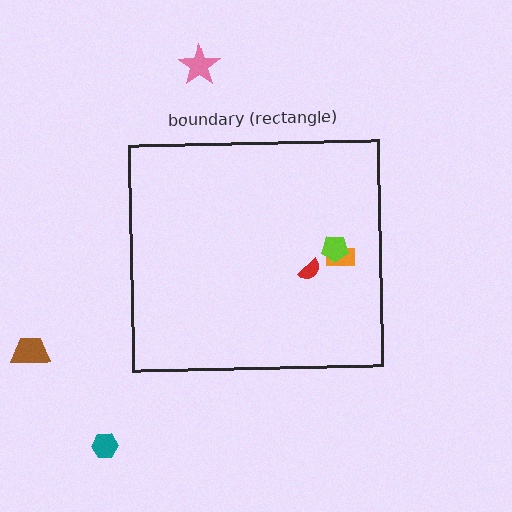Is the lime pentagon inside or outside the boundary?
Inside.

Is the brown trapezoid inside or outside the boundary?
Outside.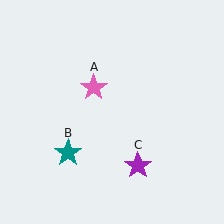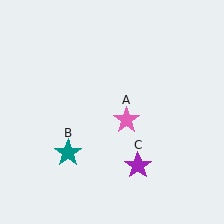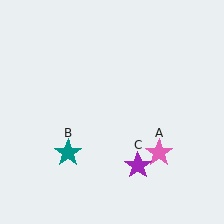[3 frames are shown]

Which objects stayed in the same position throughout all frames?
Teal star (object B) and purple star (object C) remained stationary.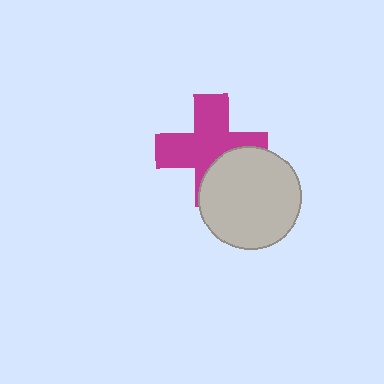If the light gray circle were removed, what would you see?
You would see the complete magenta cross.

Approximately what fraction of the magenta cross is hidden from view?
Roughly 32% of the magenta cross is hidden behind the light gray circle.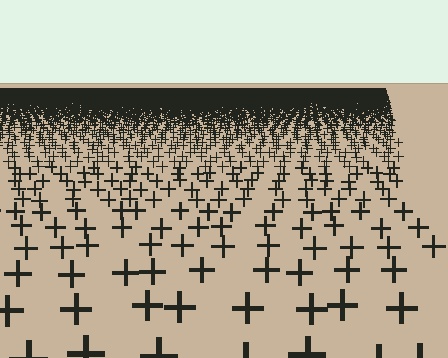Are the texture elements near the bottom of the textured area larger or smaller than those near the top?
Larger. Near the bottom, elements are closer to the viewer and appear at a bigger on-screen size.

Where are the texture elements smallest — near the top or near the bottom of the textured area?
Near the top.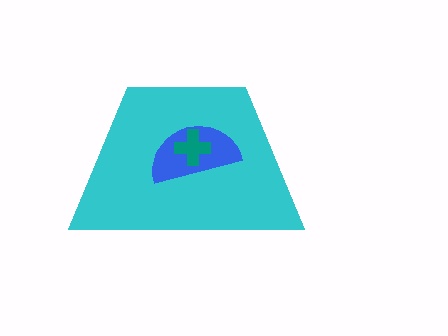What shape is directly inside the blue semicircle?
The teal cross.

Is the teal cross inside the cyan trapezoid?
Yes.